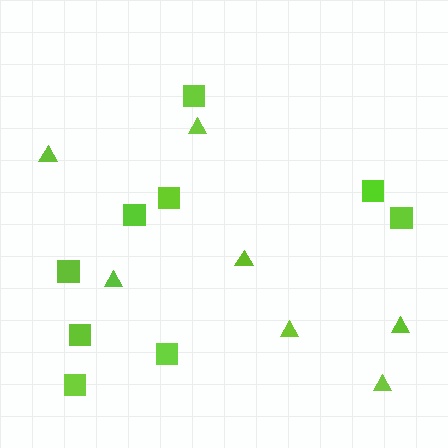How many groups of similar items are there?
There are 2 groups: one group of squares (9) and one group of triangles (7).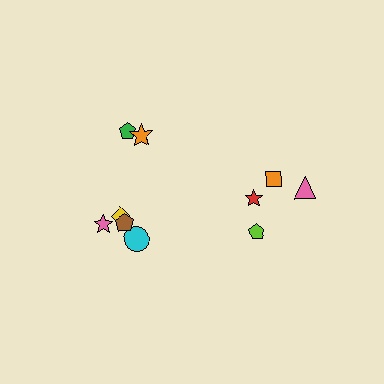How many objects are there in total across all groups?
There are 10 objects.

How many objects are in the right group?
There are 4 objects.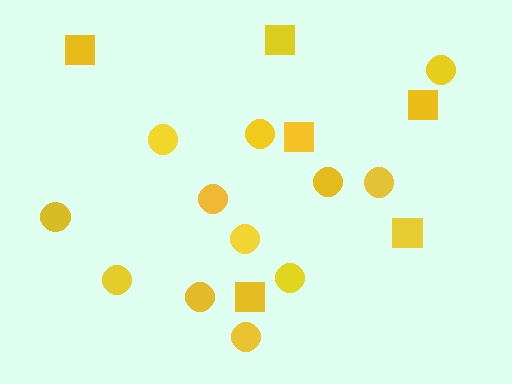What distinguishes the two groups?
There are 2 groups: one group of squares (6) and one group of circles (12).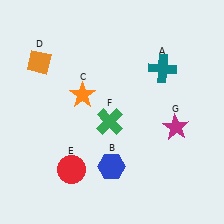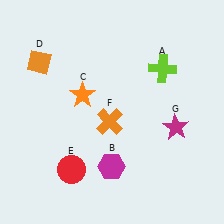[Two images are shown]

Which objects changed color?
A changed from teal to lime. B changed from blue to magenta. F changed from green to orange.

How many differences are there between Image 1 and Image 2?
There are 3 differences between the two images.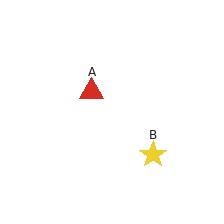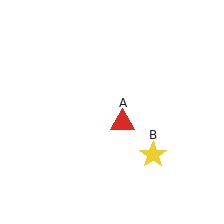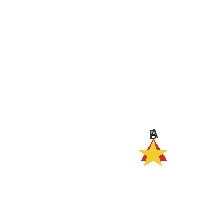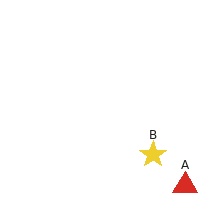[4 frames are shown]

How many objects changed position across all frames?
1 object changed position: red triangle (object A).